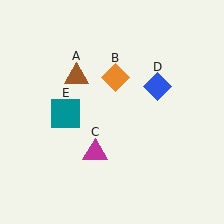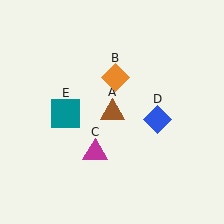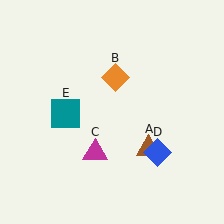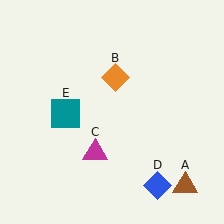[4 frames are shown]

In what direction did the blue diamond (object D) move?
The blue diamond (object D) moved down.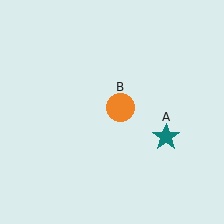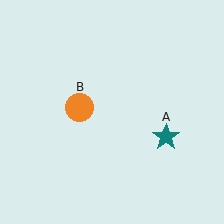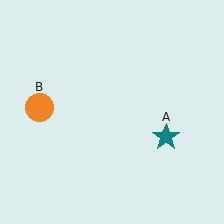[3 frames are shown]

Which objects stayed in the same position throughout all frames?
Teal star (object A) remained stationary.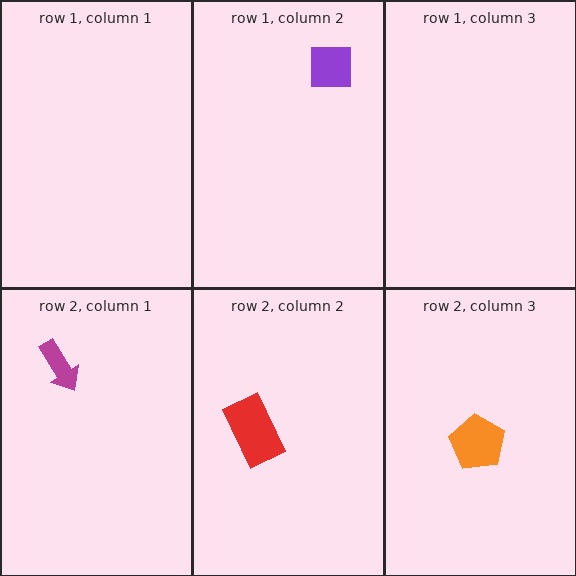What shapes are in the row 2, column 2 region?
The red rectangle.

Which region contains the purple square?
The row 1, column 2 region.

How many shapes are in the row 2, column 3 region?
1.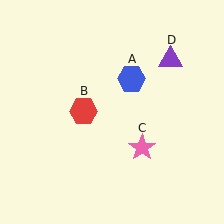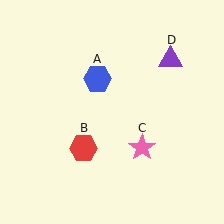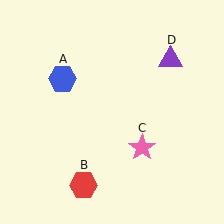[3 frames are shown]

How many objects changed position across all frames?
2 objects changed position: blue hexagon (object A), red hexagon (object B).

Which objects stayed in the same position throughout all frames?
Pink star (object C) and purple triangle (object D) remained stationary.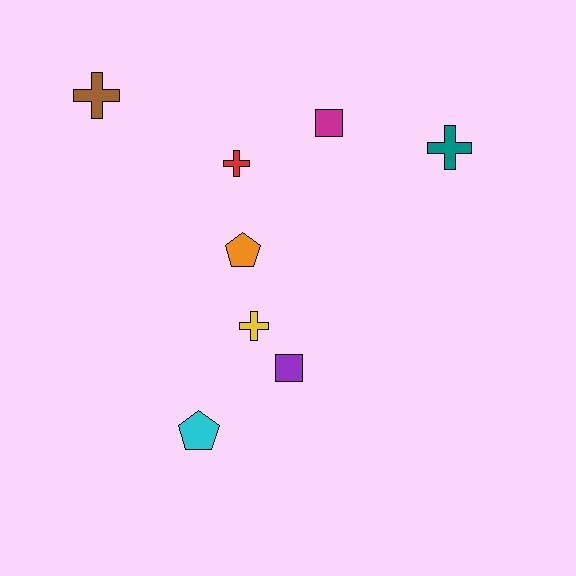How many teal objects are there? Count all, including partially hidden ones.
There is 1 teal object.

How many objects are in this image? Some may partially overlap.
There are 8 objects.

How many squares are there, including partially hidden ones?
There are 2 squares.